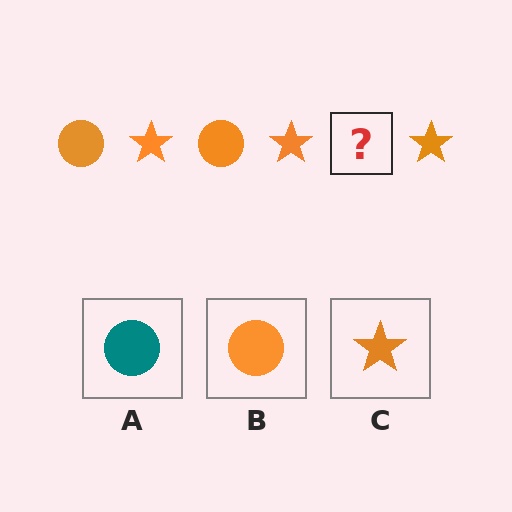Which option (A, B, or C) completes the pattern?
B.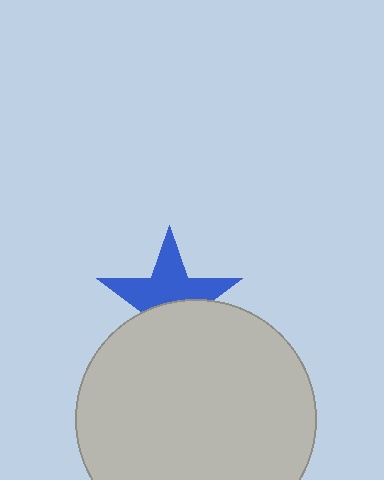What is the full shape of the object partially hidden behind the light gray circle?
The partially hidden object is a blue star.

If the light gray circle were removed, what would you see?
You would see the complete blue star.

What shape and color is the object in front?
The object in front is a light gray circle.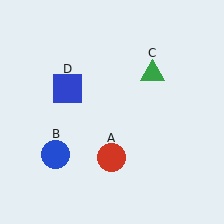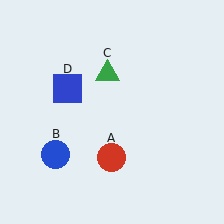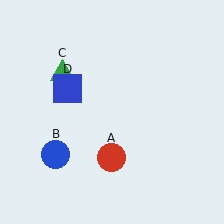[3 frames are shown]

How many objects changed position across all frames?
1 object changed position: green triangle (object C).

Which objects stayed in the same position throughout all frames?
Red circle (object A) and blue circle (object B) and blue square (object D) remained stationary.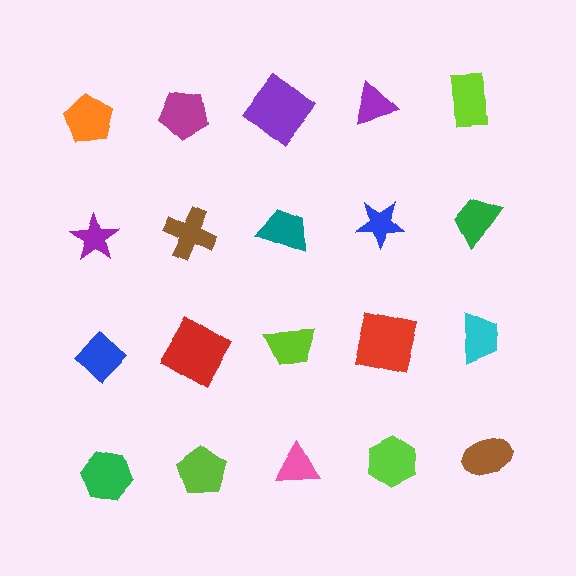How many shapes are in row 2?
5 shapes.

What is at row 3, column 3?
A lime trapezoid.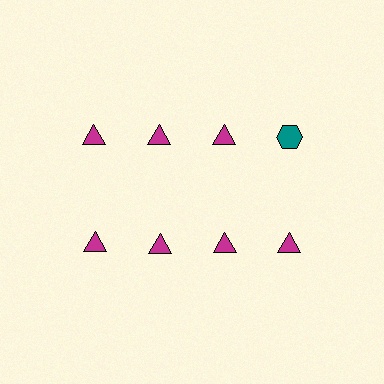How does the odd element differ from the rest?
It differs in both color (teal instead of magenta) and shape (hexagon instead of triangle).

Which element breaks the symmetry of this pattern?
The teal hexagon in the top row, second from right column breaks the symmetry. All other shapes are magenta triangles.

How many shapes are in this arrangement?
There are 8 shapes arranged in a grid pattern.